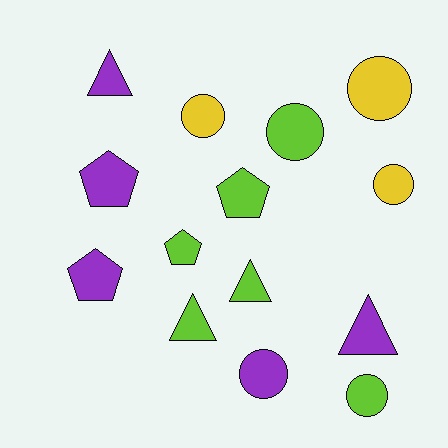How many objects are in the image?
There are 14 objects.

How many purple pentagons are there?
There are 2 purple pentagons.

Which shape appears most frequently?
Circle, with 6 objects.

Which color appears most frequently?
Lime, with 6 objects.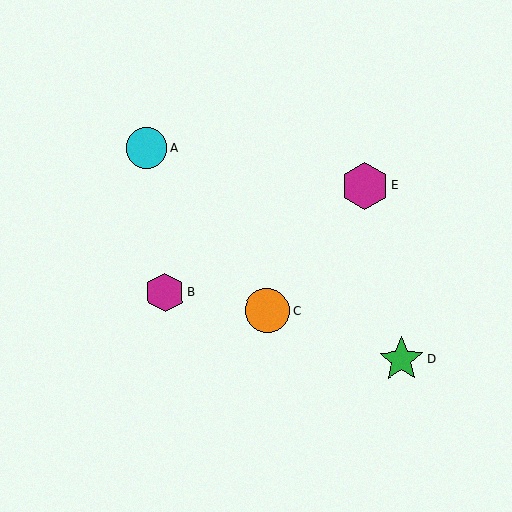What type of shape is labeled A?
Shape A is a cyan circle.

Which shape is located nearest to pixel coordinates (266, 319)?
The orange circle (labeled C) at (267, 310) is nearest to that location.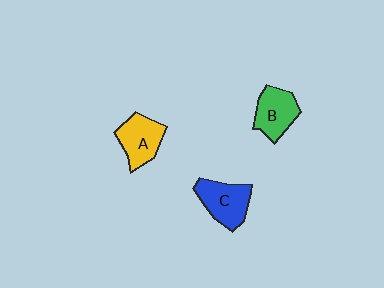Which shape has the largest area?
Shape C (blue).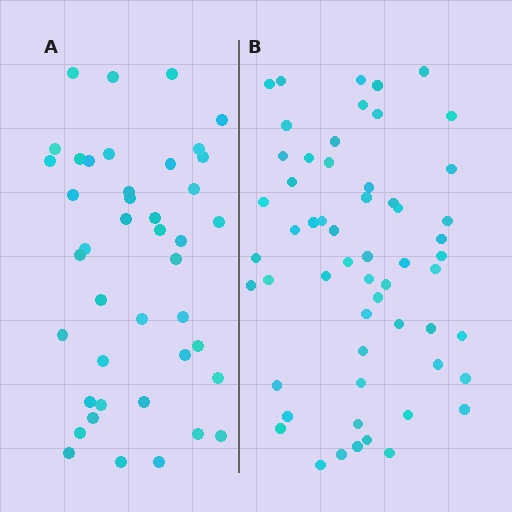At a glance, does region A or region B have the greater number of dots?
Region B (the right region) has more dots.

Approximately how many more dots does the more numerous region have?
Region B has approximately 15 more dots than region A.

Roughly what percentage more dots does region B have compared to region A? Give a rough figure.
About 35% more.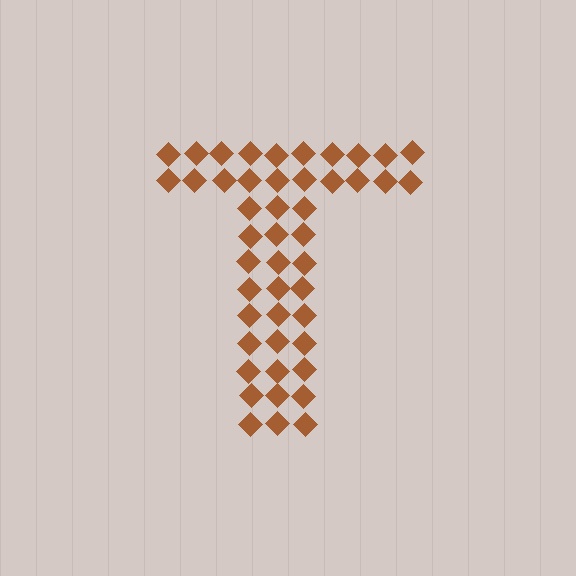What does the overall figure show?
The overall figure shows the letter T.